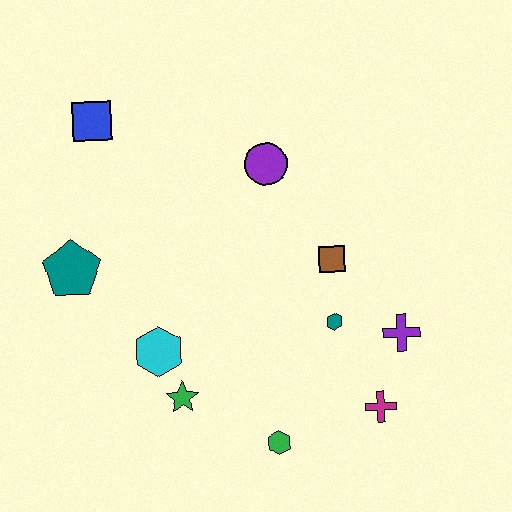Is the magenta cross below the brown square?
Yes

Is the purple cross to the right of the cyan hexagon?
Yes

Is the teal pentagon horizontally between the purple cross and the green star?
No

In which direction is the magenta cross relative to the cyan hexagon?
The magenta cross is to the right of the cyan hexagon.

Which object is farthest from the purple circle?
The green hexagon is farthest from the purple circle.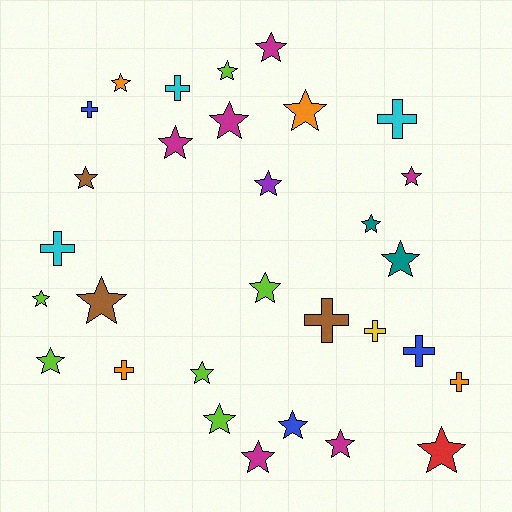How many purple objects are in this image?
There is 1 purple object.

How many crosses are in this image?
There are 9 crosses.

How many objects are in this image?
There are 30 objects.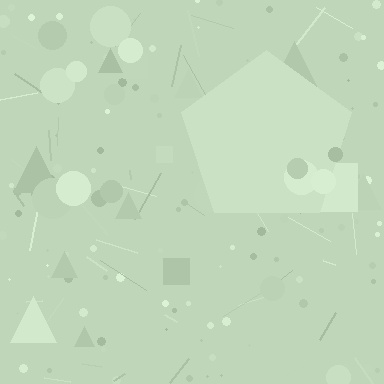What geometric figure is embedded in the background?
A pentagon is embedded in the background.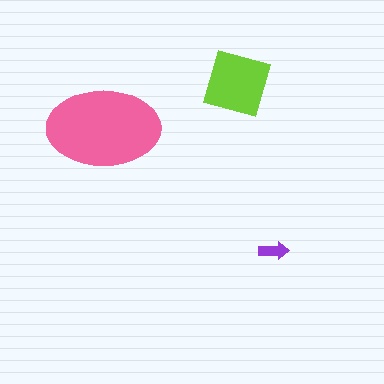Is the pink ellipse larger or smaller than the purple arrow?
Larger.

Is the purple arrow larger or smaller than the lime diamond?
Smaller.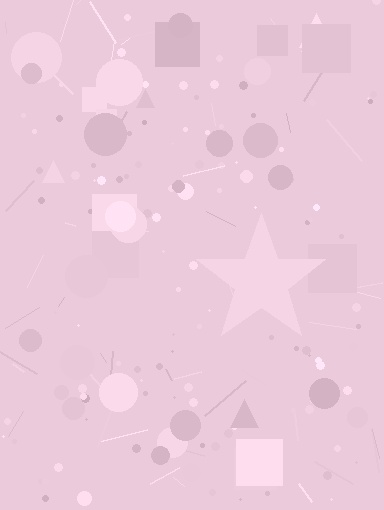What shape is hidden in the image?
A star is hidden in the image.